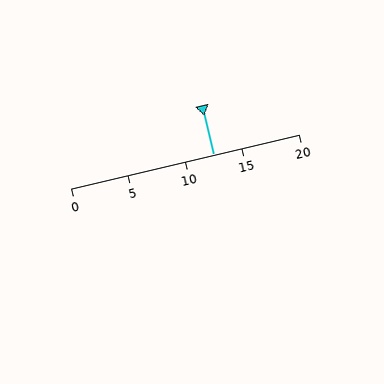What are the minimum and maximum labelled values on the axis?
The axis runs from 0 to 20.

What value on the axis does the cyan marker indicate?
The marker indicates approximately 12.5.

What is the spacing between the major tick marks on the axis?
The major ticks are spaced 5 apart.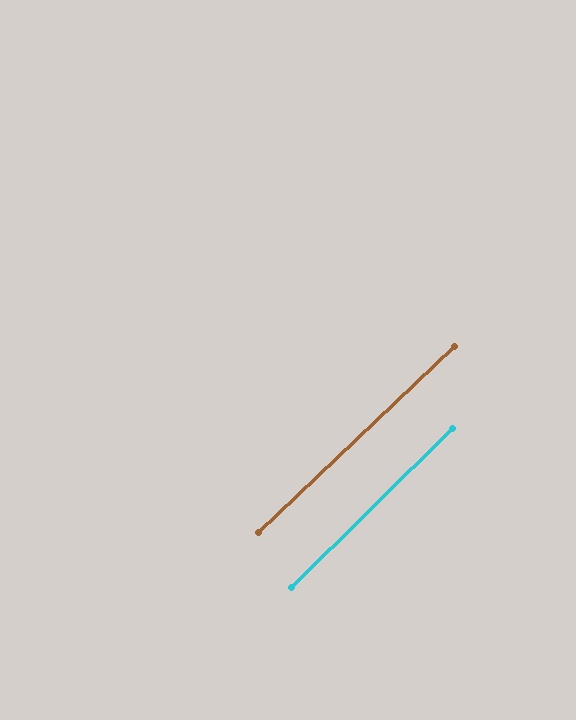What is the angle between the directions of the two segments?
Approximately 1 degree.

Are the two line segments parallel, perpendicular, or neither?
Parallel — their directions differ by only 1.2°.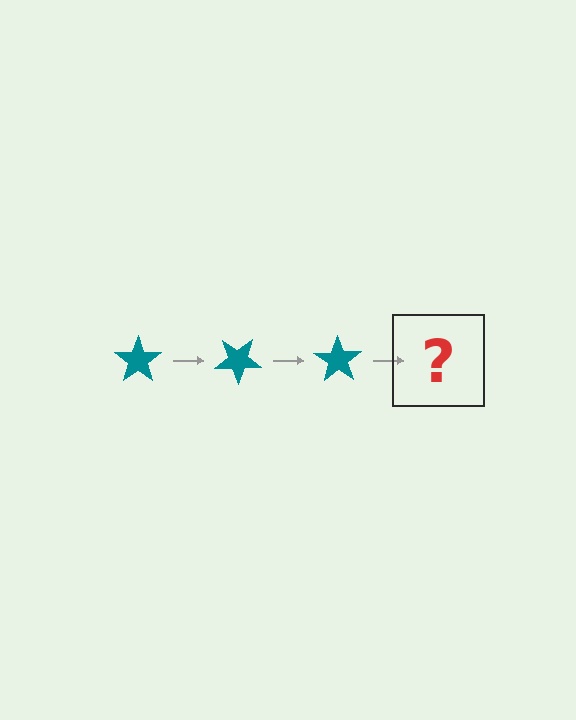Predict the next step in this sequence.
The next step is a teal star rotated 105 degrees.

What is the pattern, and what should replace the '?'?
The pattern is that the star rotates 35 degrees each step. The '?' should be a teal star rotated 105 degrees.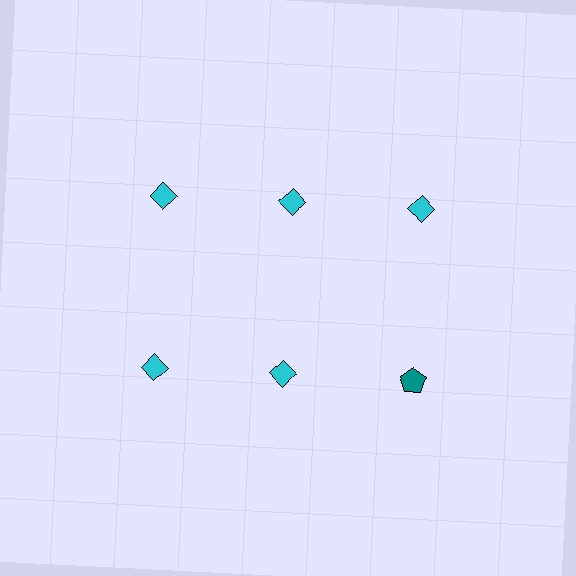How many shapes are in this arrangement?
There are 6 shapes arranged in a grid pattern.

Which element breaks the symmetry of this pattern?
The teal pentagon in the second row, center column breaks the symmetry. All other shapes are cyan diamonds.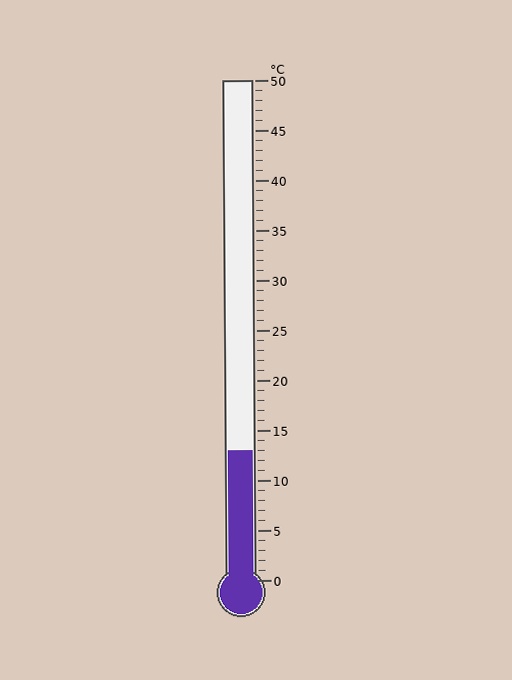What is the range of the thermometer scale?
The thermometer scale ranges from 0°C to 50°C.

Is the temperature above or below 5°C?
The temperature is above 5°C.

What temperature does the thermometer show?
The thermometer shows approximately 13°C.